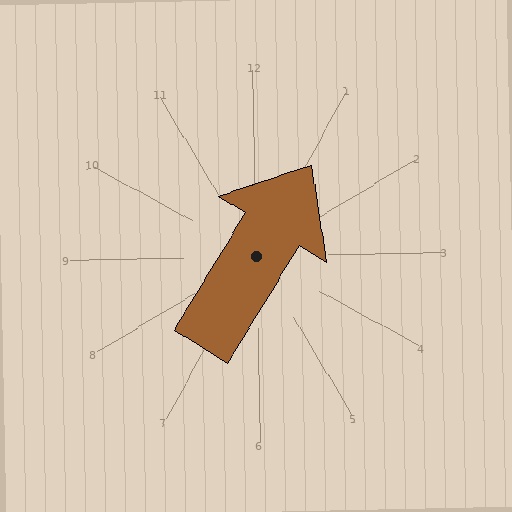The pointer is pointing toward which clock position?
Roughly 1 o'clock.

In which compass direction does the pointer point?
Northeast.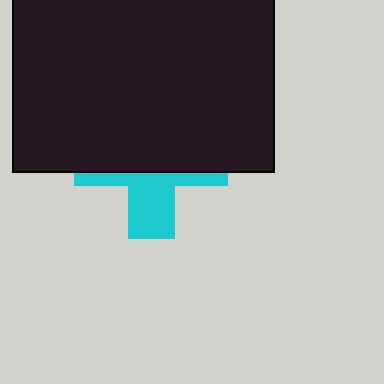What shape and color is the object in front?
The object in front is a black rectangle.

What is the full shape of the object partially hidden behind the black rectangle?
The partially hidden object is a cyan cross.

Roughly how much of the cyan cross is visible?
A small part of it is visible (roughly 36%).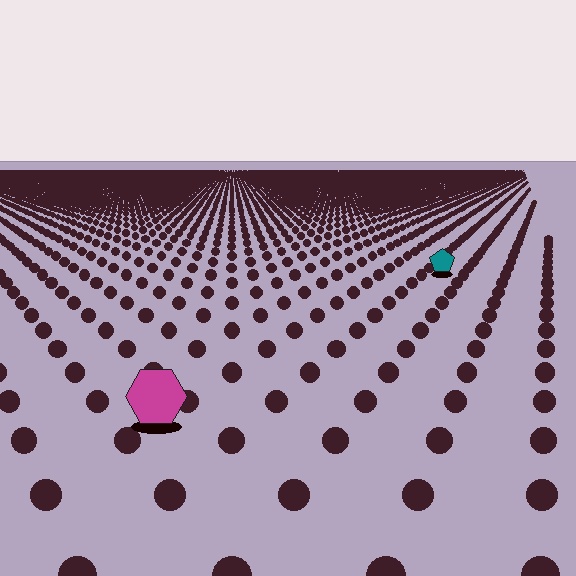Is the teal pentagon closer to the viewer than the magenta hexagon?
No. The magenta hexagon is closer — you can tell from the texture gradient: the ground texture is coarser near it.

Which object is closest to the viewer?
The magenta hexagon is closest. The texture marks near it are larger and more spread out.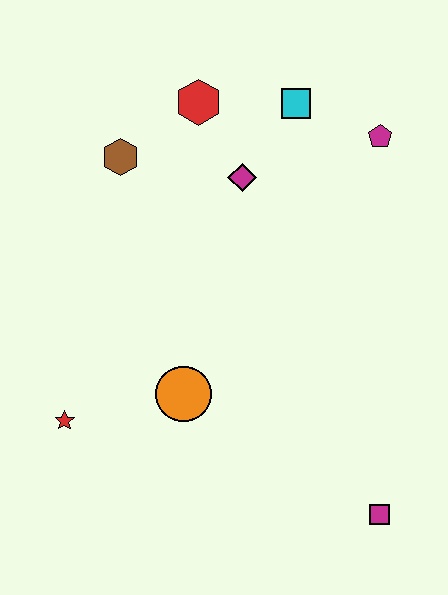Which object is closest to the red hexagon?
The magenta diamond is closest to the red hexagon.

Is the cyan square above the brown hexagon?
Yes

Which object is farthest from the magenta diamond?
The magenta square is farthest from the magenta diamond.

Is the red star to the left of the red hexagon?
Yes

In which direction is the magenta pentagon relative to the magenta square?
The magenta pentagon is above the magenta square.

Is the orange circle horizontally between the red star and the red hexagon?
Yes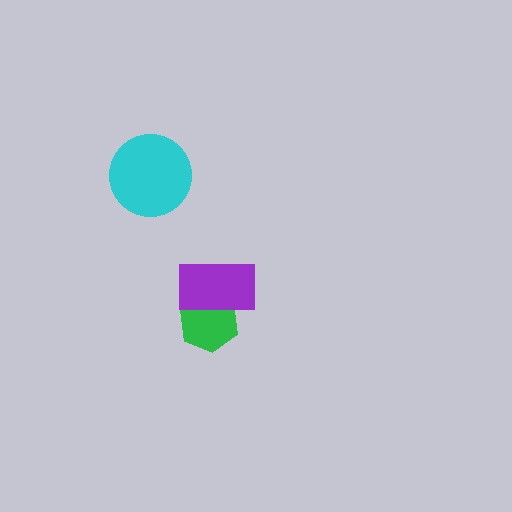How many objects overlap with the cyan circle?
0 objects overlap with the cyan circle.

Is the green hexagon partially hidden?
Yes, it is partially covered by another shape.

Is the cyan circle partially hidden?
No, no other shape covers it.